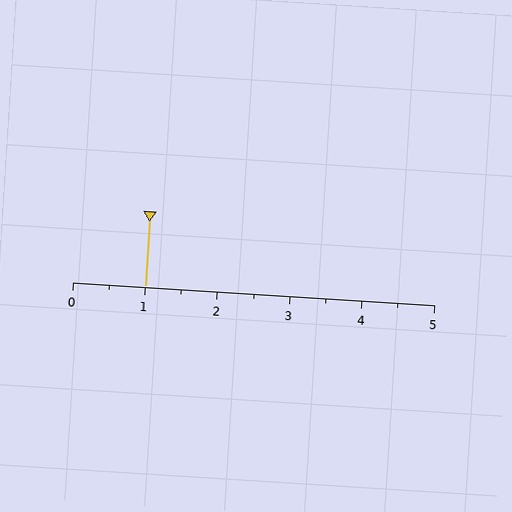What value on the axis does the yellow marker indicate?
The marker indicates approximately 1.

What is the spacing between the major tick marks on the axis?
The major ticks are spaced 1 apart.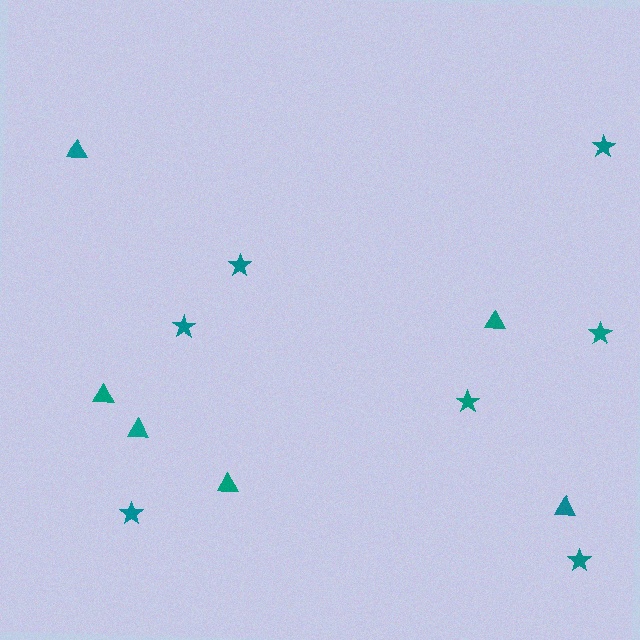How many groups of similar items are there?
There are 2 groups: one group of triangles (6) and one group of stars (7).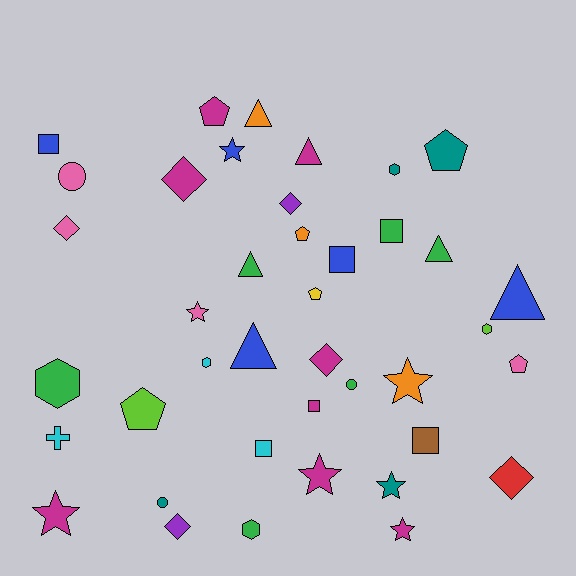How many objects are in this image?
There are 40 objects.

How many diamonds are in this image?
There are 6 diamonds.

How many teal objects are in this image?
There are 4 teal objects.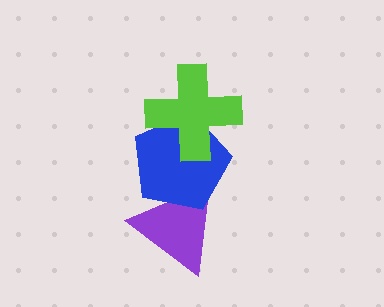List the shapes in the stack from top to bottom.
From top to bottom: the lime cross, the blue pentagon, the purple triangle.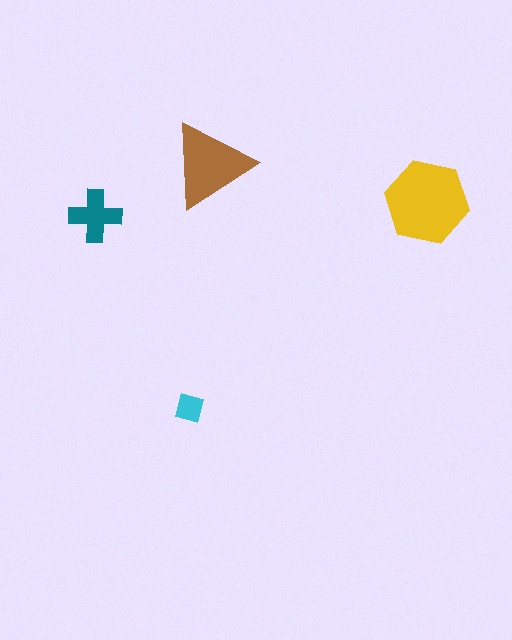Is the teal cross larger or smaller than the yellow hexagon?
Smaller.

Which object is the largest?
The yellow hexagon.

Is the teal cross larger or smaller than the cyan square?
Larger.